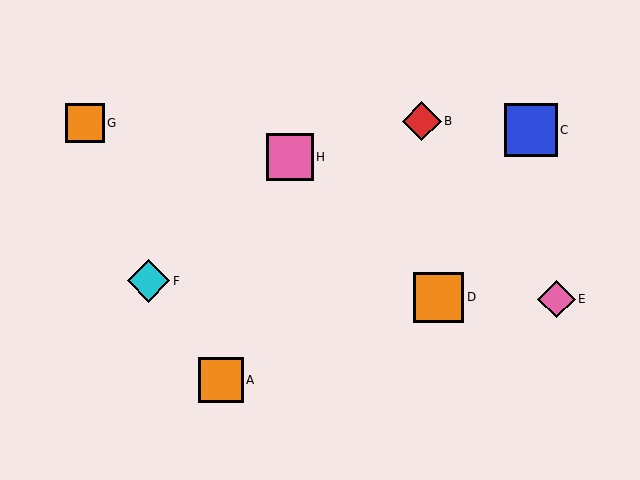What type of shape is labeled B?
Shape B is a red diamond.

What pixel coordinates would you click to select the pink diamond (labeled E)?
Click at (557, 299) to select the pink diamond E.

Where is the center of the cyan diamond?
The center of the cyan diamond is at (149, 281).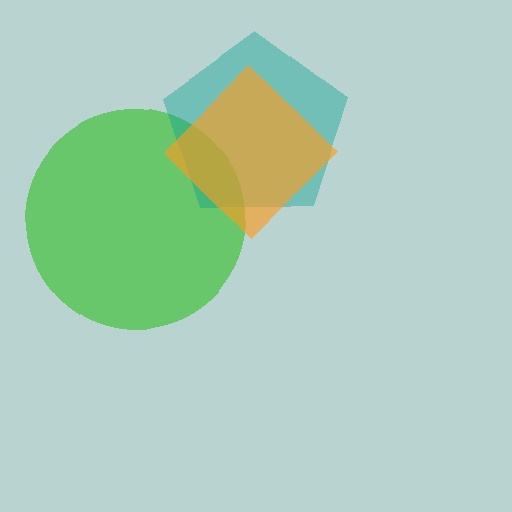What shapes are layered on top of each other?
The layered shapes are: a green circle, a teal pentagon, an orange diamond.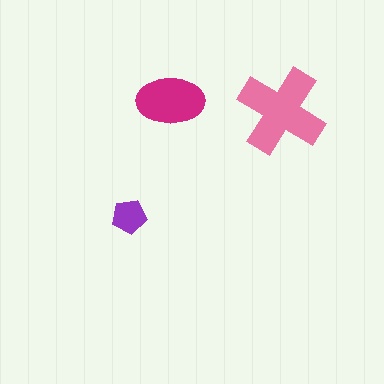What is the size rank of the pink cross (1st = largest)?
1st.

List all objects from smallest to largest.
The purple pentagon, the magenta ellipse, the pink cross.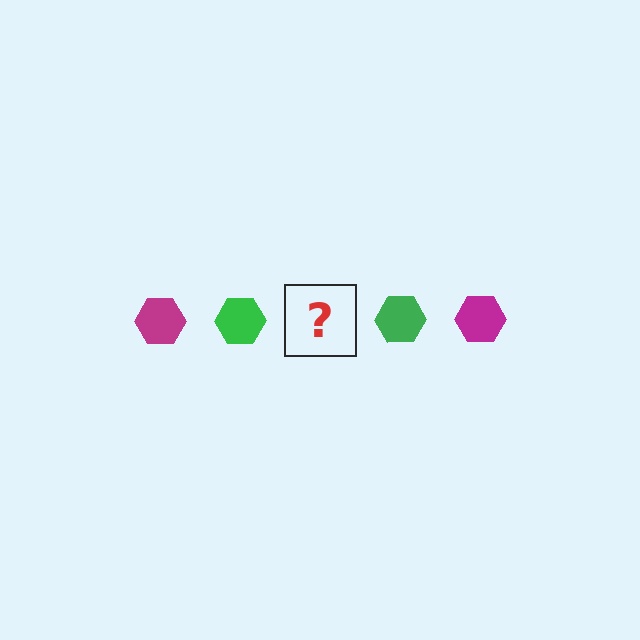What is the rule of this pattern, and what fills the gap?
The rule is that the pattern cycles through magenta, green hexagons. The gap should be filled with a magenta hexagon.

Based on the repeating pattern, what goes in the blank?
The blank should be a magenta hexagon.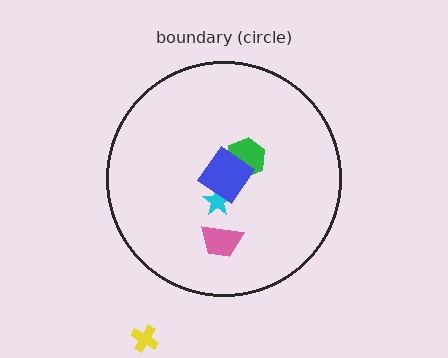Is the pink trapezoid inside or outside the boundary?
Inside.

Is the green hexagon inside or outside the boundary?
Inside.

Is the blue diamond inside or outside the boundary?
Inside.